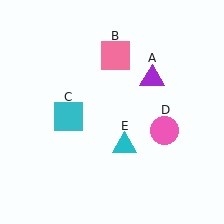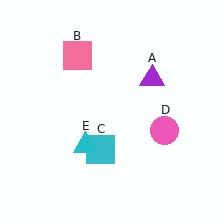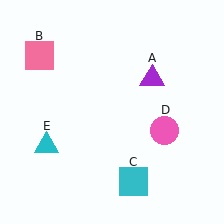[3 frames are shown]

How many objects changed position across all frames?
3 objects changed position: pink square (object B), cyan square (object C), cyan triangle (object E).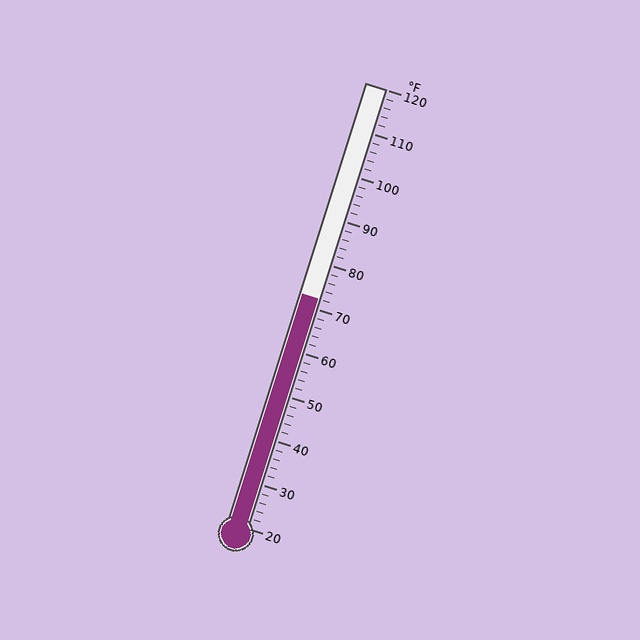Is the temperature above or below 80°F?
The temperature is below 80°F.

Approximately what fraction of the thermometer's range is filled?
The thermometer is filled to approximately 50% of its range.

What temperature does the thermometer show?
The thermometer shows approximately 72°F.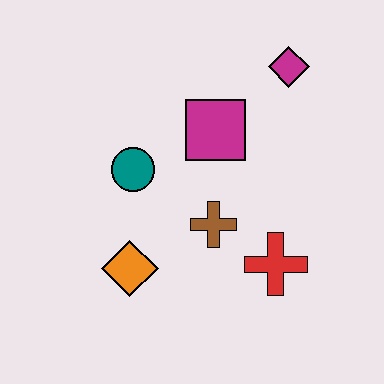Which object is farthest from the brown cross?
The magenta diamond is farthest from the brown cross.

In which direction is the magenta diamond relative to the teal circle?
The magenta diamond is to the right of the teal circle.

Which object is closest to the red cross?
The brown cross is closest to the red cross.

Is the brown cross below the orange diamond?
No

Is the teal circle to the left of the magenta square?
Yes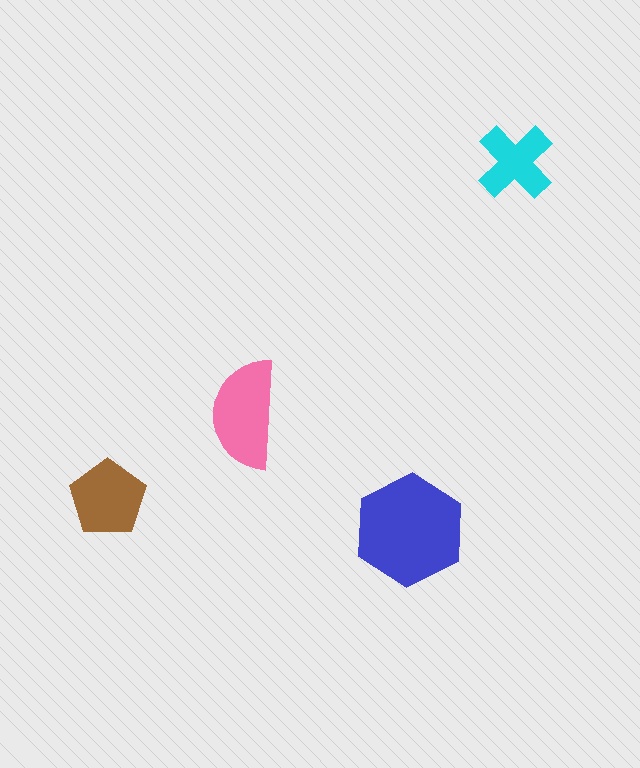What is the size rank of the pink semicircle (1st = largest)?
2nd.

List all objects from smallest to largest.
The cyan cross, the brown pentagon, the pink semicircle, the blue hexagon.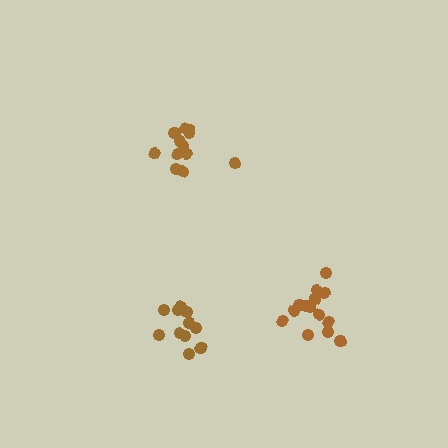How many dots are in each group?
Group 1: 11 dots, Group 2: 12 dots, Group 3: 14 dots (37 total).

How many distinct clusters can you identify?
There are 3 distinct clusters.